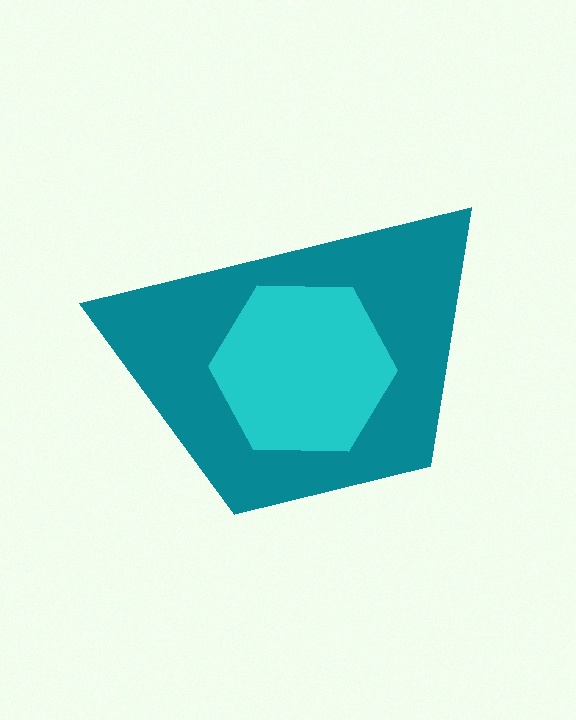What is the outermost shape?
The teal trapezoid.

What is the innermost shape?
The cyan hexagon.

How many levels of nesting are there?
2.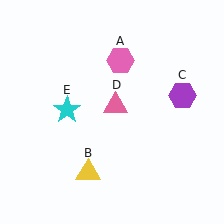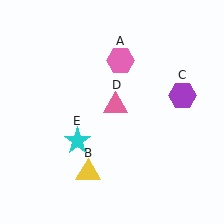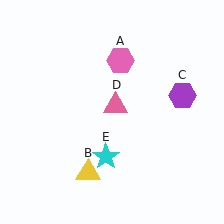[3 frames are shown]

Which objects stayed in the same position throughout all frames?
Pink hexagon (object A) and yellow triangle (object B) and purple hexagon (object C) and pink triangle (object D) remained stationary.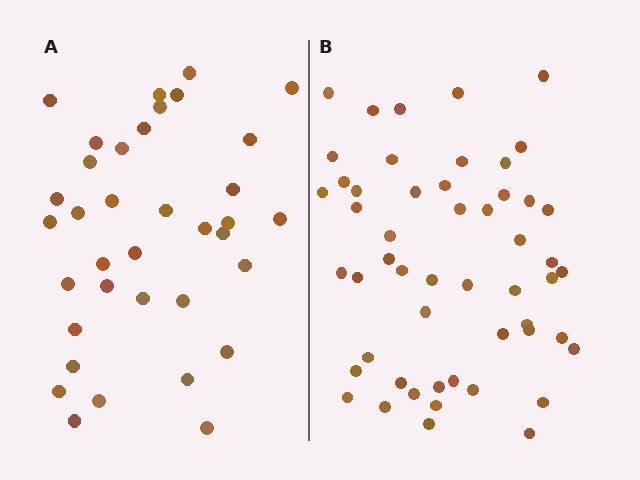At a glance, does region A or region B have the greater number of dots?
Region B (the right region) has more dots.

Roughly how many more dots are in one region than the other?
Region B has approximately 15 more dots than region A.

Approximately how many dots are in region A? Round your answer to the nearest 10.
About 40 dots. (The exact count is 36, which rounds to 40.)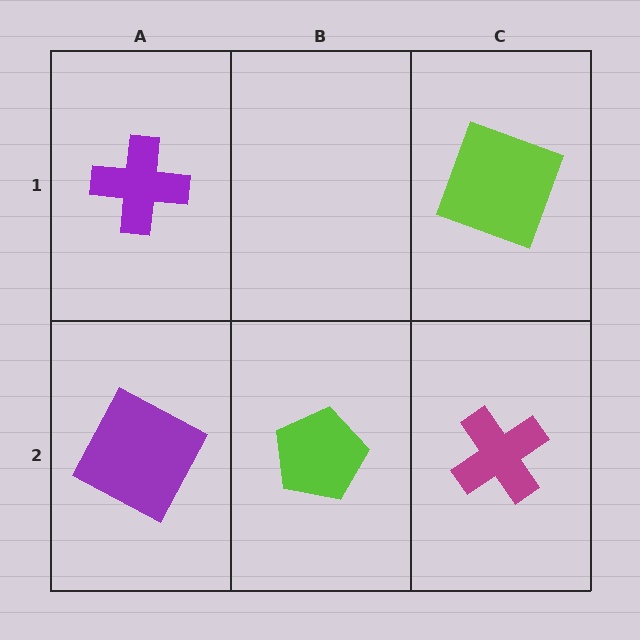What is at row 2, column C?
A magenta cross.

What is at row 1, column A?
A purple cross.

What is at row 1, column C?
A lime square.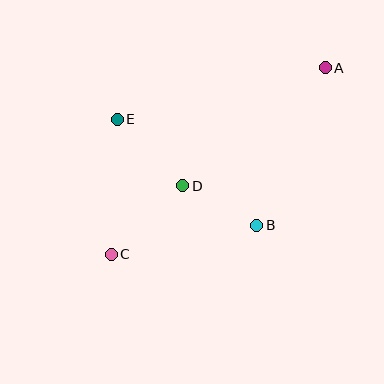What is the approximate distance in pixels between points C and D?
The distance between C and D is approximately 99 pixels.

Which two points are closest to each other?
Points B and D are closest to each other.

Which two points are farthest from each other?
Points A and C are farthest from each other.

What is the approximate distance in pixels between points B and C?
The distance between B and C is approximately 148 pixels.